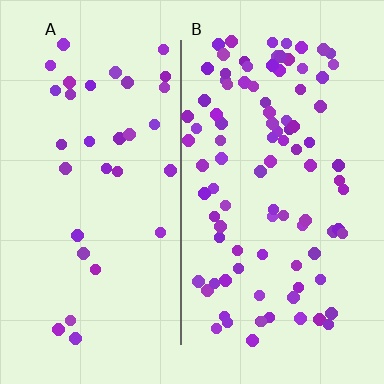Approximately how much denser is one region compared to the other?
Approximately 2.9× — region B over region A.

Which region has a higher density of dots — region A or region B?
B (the right).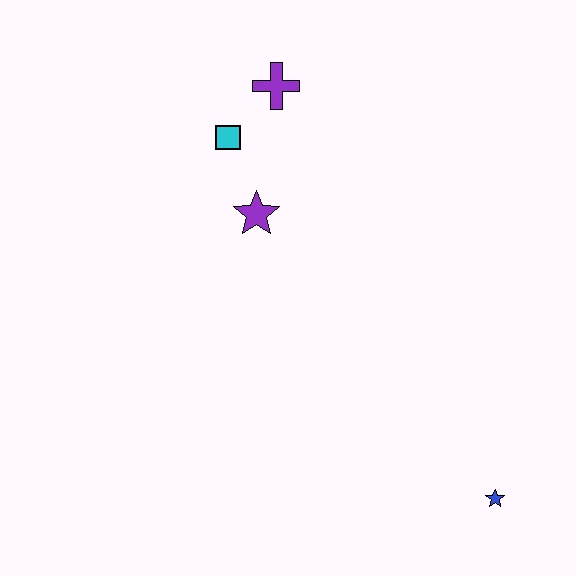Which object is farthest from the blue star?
The purple cross is farthest from the blue star.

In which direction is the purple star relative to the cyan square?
The purple star is below the cyan square.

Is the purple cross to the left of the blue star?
Yes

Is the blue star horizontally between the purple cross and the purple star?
No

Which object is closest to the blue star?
The purple star is closest to the blue star.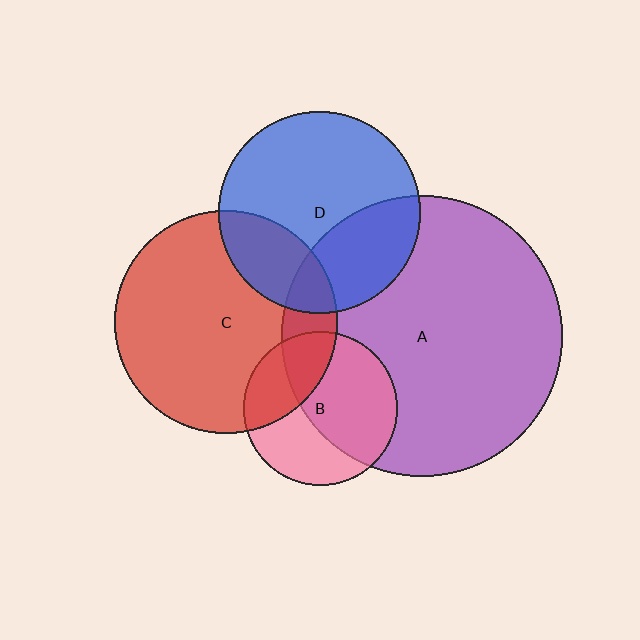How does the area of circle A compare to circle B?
Approximately 3.3 times.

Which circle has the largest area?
Circle A (purple).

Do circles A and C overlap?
Yes.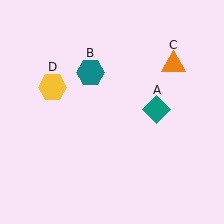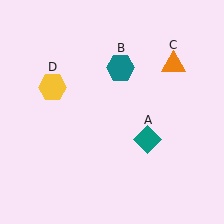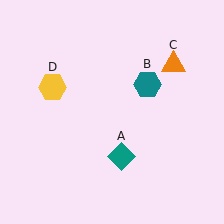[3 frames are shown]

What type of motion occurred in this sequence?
The teal diamond (object A), teal hexagon (object B) rotated clockwise around the center of the scene.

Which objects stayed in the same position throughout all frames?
Orange triangle (object C) and yellow hexagon (object D) remained stationary.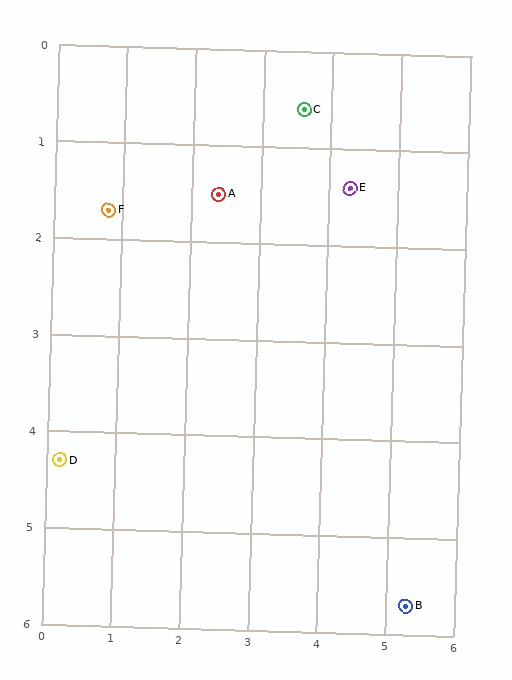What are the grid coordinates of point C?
Point C is at approximately (3.6, 0.6).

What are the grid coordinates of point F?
Point F is at approximately (0.8, 1.7).